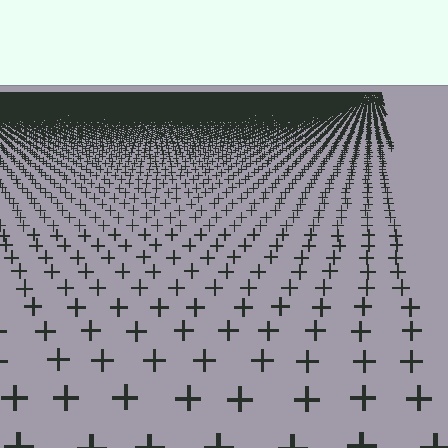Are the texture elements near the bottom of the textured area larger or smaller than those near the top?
Larger. Near the bottom, elements are closer to the viewer and appear at a bigger on-screen size.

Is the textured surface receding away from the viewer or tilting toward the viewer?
The surface is receding away from the viewer. Texture elements get smaller and denser toward the top.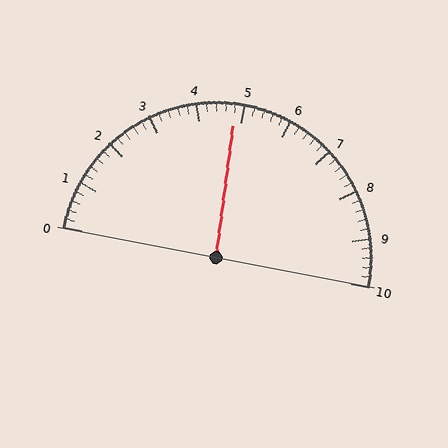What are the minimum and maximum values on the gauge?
The gauge ranges from 0 to 10.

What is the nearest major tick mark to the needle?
The nearest major tick mark is 5.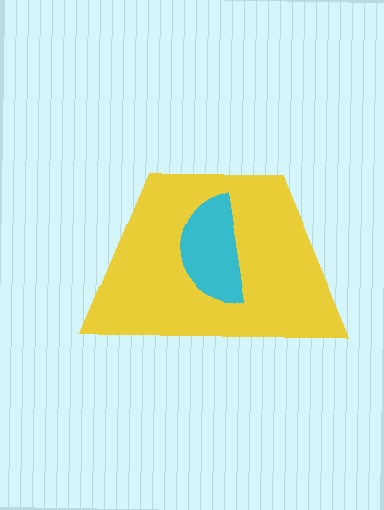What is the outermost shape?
The yellow trapezoid.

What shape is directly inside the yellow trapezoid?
The cyan semicircle.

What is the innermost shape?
The cyan semicircle.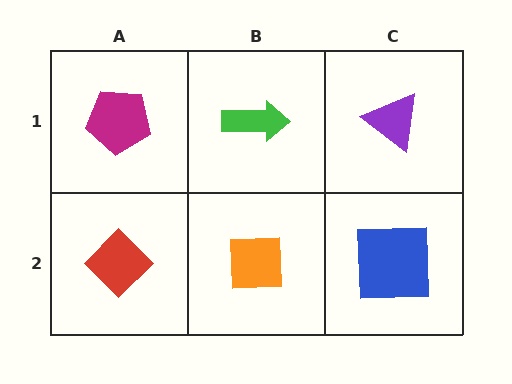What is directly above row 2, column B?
A green arrow.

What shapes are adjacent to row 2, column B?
A green arrow (row 1, column B), a red diamond (row 2, column A), a blue square (row 2, column C).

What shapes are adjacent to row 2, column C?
A purple triangle (row 1, column C), an orange square (row 2, column B).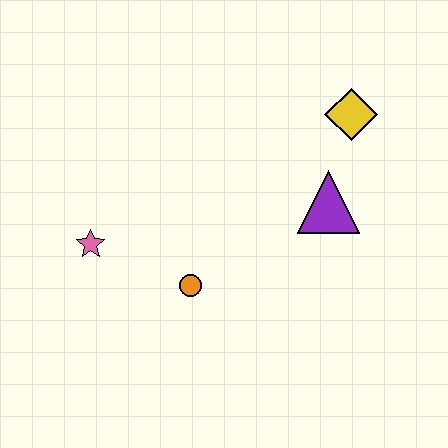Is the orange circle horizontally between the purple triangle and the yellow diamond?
No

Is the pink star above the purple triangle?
No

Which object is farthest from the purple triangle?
The pink star is farthest from the purple triangle.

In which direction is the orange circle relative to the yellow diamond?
The orange circle is below the yellow diamond.